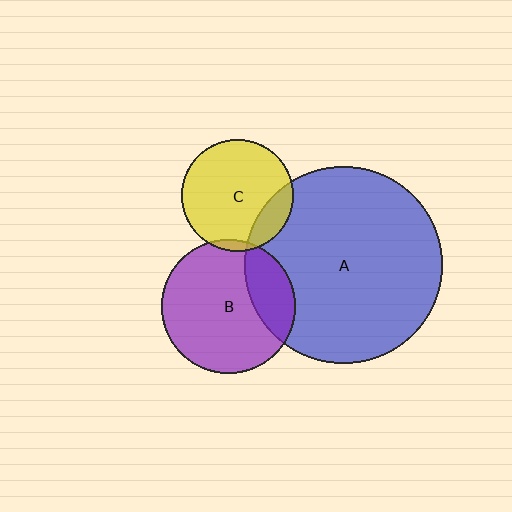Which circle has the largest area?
Circle A (blue).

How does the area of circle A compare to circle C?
Approximately 3.1 times.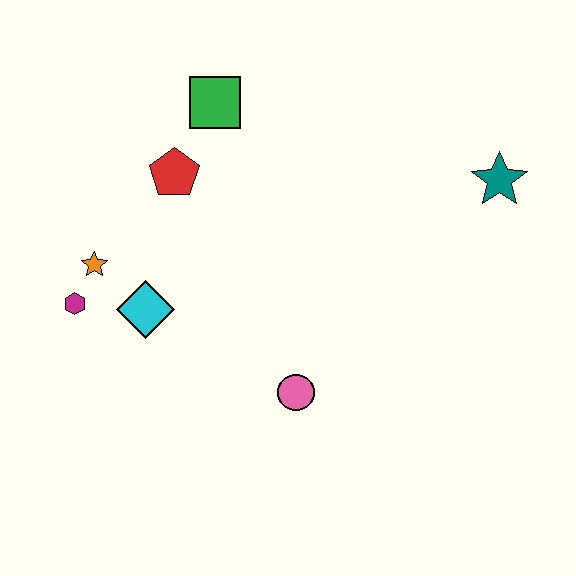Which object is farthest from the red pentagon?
The teal star is farthest from the red pentagon.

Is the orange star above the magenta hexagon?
Yes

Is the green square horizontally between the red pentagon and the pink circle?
Yes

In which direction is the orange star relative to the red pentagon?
The orange star is below the red pentagon.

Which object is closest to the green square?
The red pentagon is closest to the green square.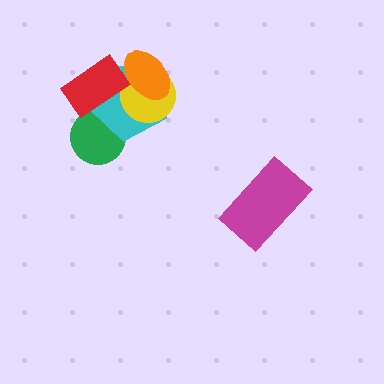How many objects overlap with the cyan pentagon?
4 objects overlap with the cyan pentagon.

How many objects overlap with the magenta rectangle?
0 objects overlap with the magenta rectangle.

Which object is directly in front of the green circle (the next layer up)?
The cyan pentagon is directly in front of the green circle.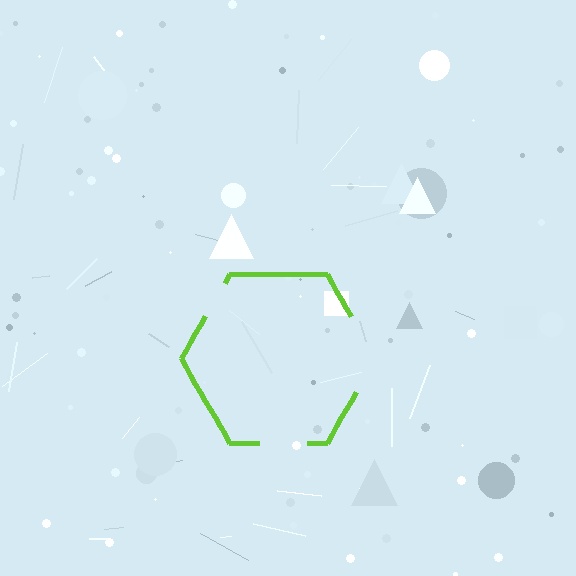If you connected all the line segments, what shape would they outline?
They would outline a hexagon.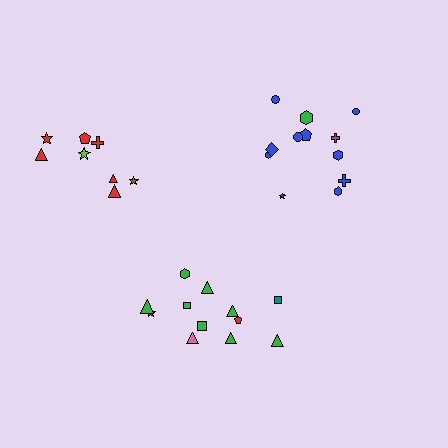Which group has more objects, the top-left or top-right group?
The top-right group.